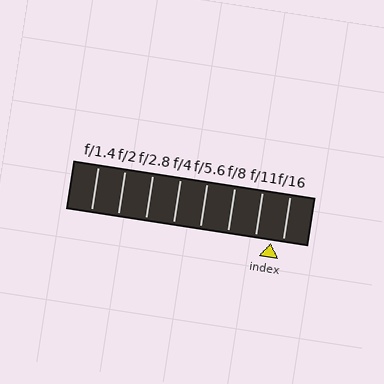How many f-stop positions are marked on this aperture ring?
There are 8 f-stop positions marked.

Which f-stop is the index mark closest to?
The index mark is closest to f/16.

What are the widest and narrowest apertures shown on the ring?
The widest aperture shown is f/1.4 and the narrowest is f/16.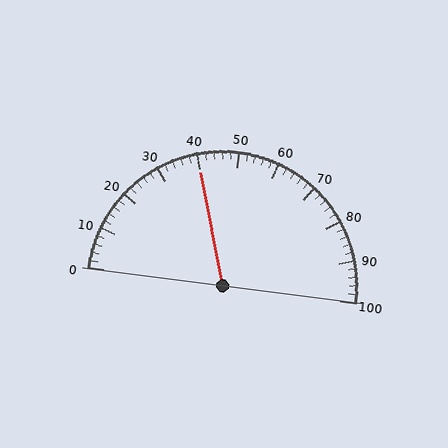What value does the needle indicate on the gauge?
The needle indicates approximately 40.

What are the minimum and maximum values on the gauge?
The gauge ranges from 0 to 100.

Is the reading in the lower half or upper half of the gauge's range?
The reading is in the lower half of the range (0 to 100).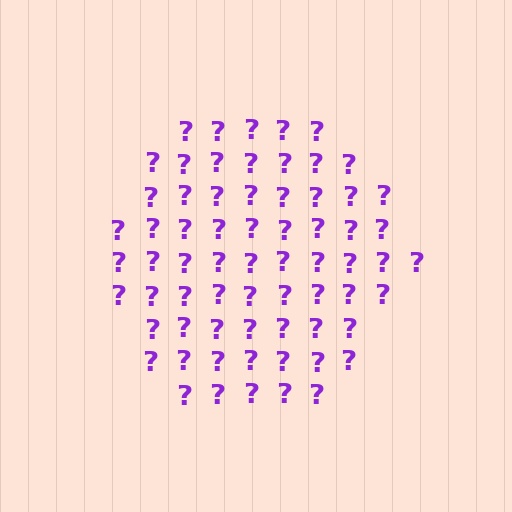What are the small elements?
The small elements are question marks.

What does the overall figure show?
The overall figure shows a hexagon.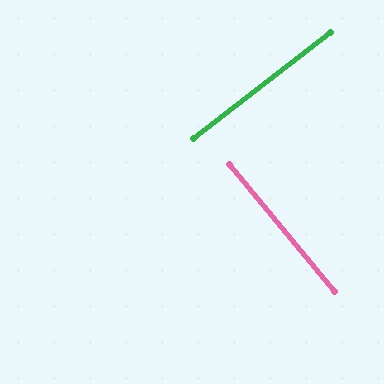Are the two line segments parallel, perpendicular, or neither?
Perpendicular — they meet at approximately 88°.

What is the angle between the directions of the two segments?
Approximately 88 degrees.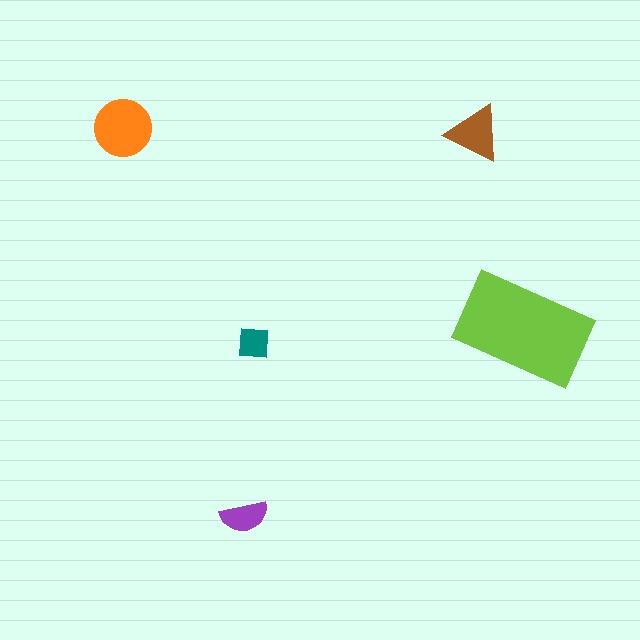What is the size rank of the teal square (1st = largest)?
5th.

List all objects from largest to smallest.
The lime rectangle, the orange circle, the brown triangle, the purple semicircle, the teal square.